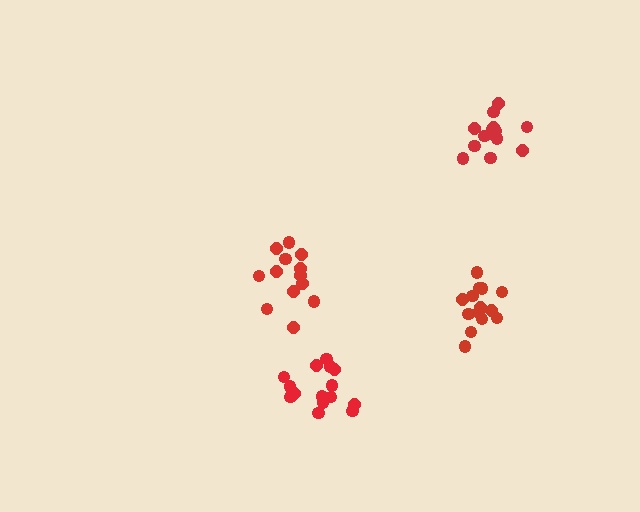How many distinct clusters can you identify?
There are 4 distinct clusters.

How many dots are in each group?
Group 1: 14 dots, Group 2: 15 dots, Group 3: 13 dots, Group 4: 15 dots (57 total).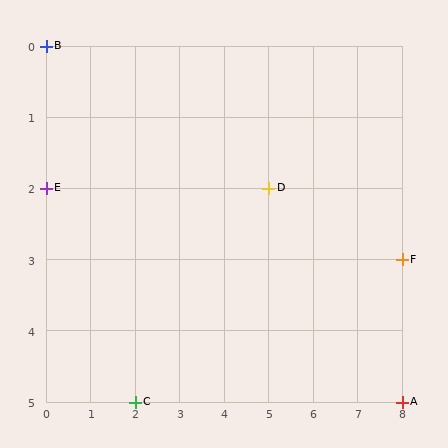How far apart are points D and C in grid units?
Points D and C are 3 columns and 3 rows apart (about 4.2 grid units diagonally).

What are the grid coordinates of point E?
Point E is at grid coordinates (0, 2).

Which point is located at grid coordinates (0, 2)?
Point E is at (0, 2).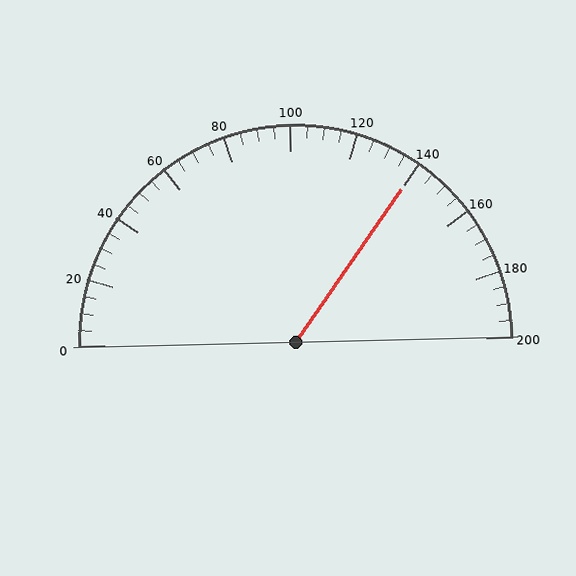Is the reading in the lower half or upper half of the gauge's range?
The reading is in the upper half of the range (0 to 200).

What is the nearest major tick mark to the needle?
The nearest major tick mark is 140.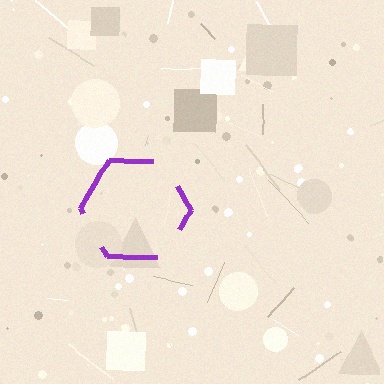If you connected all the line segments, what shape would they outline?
They would outline a hexagon.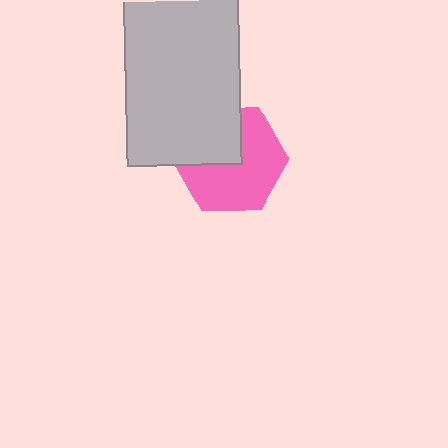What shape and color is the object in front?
The object in front is a light gray rectangle.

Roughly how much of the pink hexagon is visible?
About half of it is visible (roughly 64%).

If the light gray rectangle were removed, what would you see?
You would see the complete pink hexagon.